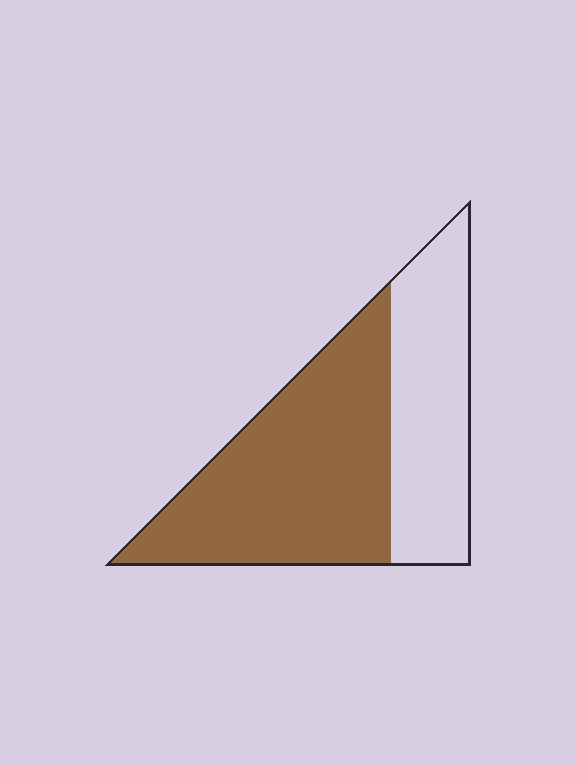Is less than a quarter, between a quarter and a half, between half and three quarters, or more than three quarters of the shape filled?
Between half and three quarters.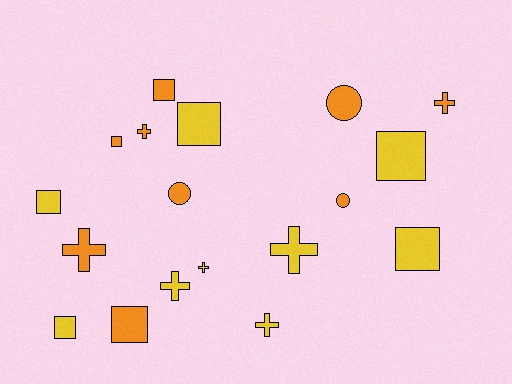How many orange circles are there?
There are 3 orange circles.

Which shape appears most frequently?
Square, with 8 objects.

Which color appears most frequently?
Orange, with 9 objects.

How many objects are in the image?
There are 18 objects.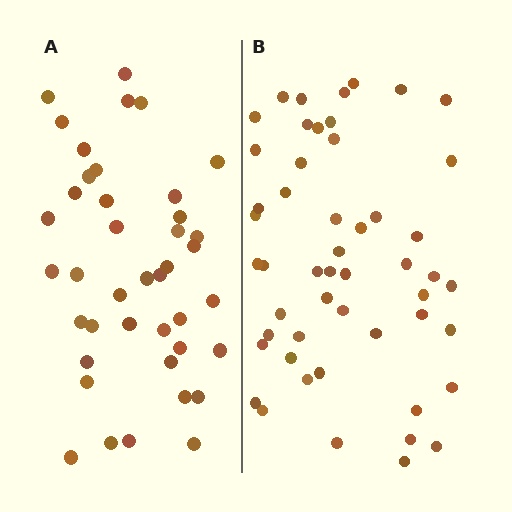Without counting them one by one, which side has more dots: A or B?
Region B (the right region) has more dots.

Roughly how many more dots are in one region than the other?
Region B has roughly 10 or so more dots than region A.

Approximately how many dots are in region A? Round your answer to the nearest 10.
About 40 dots. (The exact count is 41, which rounds to 40.)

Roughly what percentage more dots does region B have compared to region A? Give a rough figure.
About 25% more.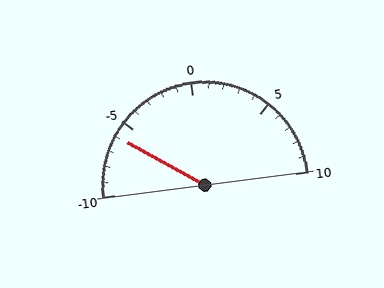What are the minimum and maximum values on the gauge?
The gauge ranges from -10 to 10.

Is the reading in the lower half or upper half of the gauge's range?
The reading is in the lower half of the range (-10 to 10).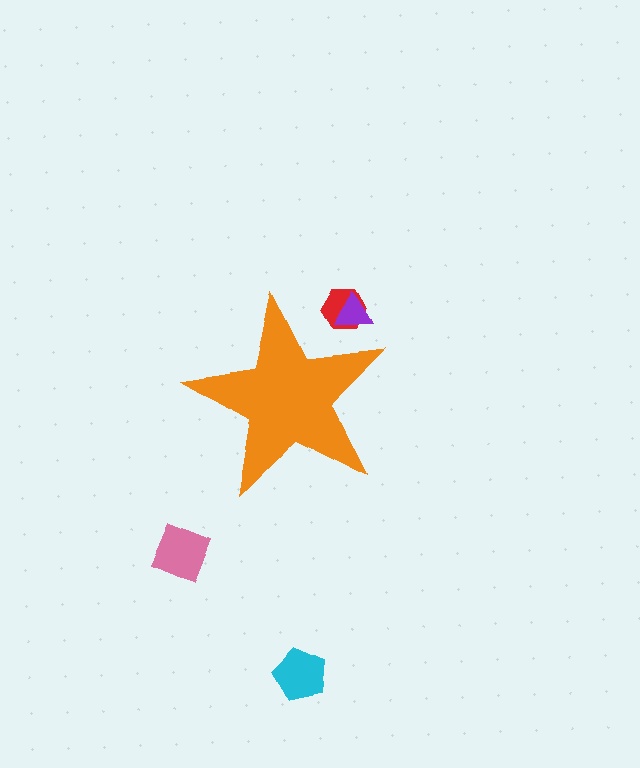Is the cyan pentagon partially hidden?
No, the cyan pentagon is fully visible.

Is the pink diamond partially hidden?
No, the pink diamond is fully visible.